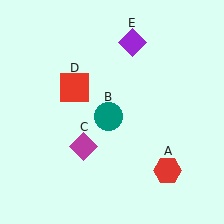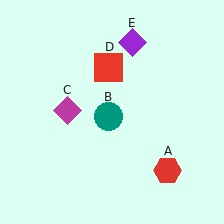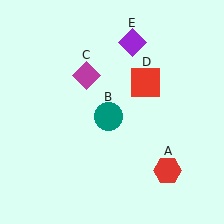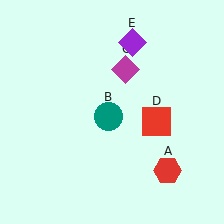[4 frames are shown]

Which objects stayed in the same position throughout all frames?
Red hexagon (object A) and teal circle (object B) and purple diamond (object E) remained stationary.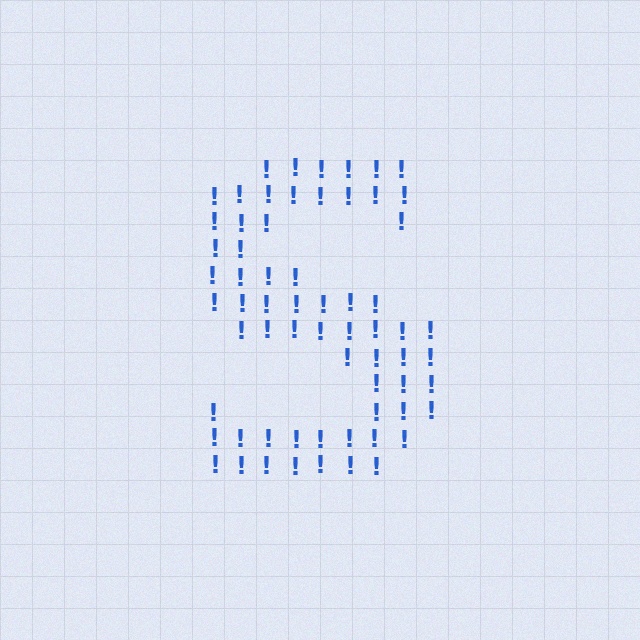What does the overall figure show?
The overall figure shows the letter S.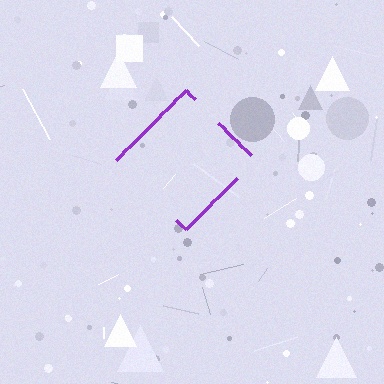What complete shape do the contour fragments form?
The contour fragments form a diamond.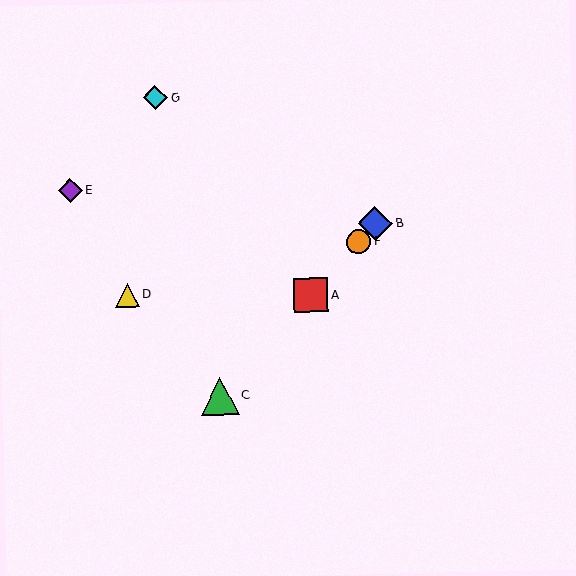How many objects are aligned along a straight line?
4 objects (A, B, C, F) are aligned along a straight line.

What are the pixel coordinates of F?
Object F is at (359, 242).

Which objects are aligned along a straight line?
Objects A, B, C, F are aligned along a straight line.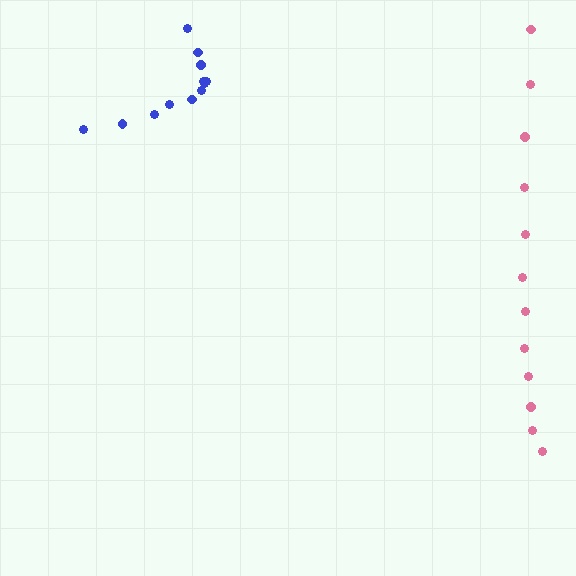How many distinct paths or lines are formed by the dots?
There are 2 distinct paths.